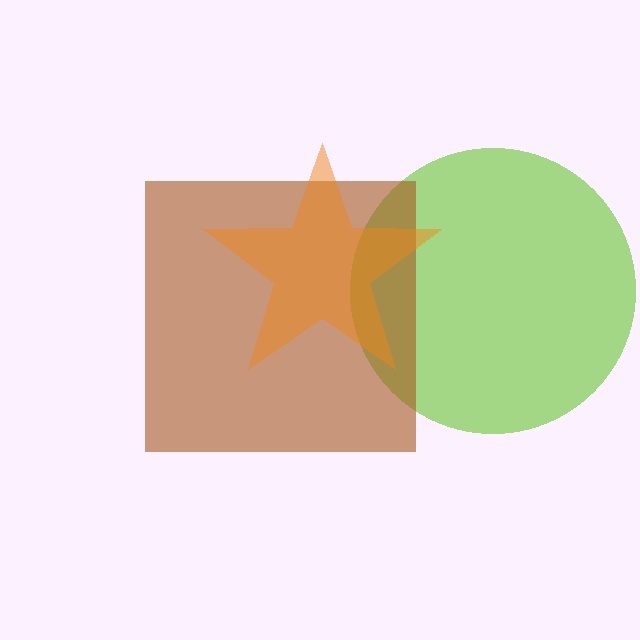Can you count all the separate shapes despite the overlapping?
Yes, there are 3 separate shapes.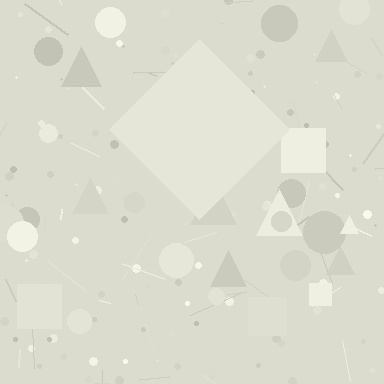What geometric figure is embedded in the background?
A diamond is embedded in the background.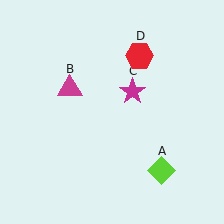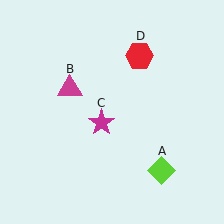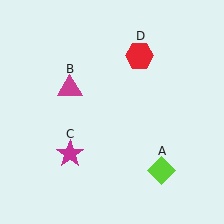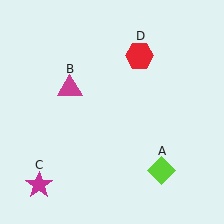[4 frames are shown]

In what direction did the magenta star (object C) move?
The magenta star (object C) moved down and to the left.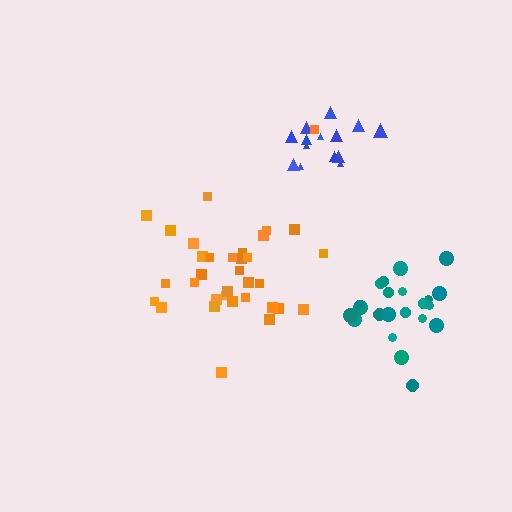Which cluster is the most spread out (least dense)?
Orange.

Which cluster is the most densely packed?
Teal.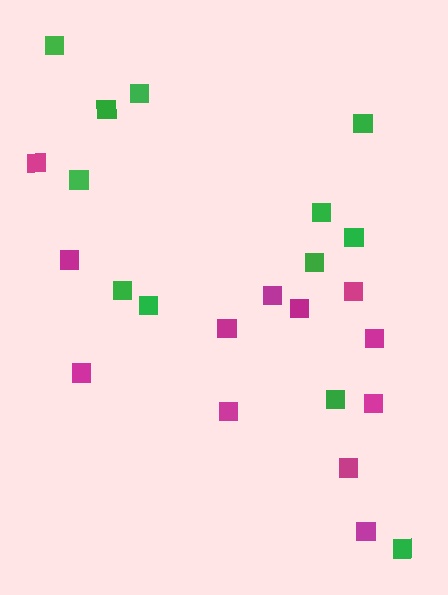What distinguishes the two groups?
There are 2 groups: one group of green squares (12) and one group of magenta squares (12).